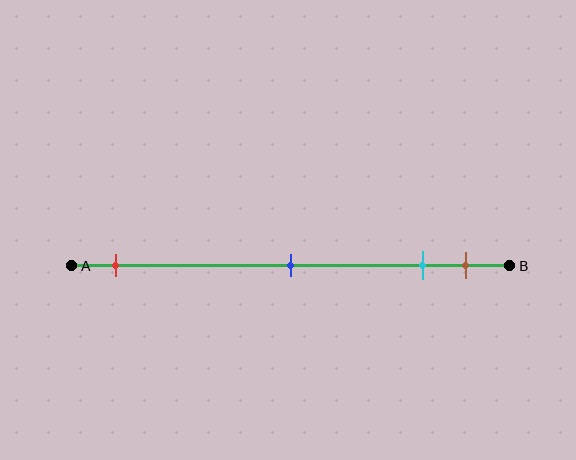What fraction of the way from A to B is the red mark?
The red mark is approximately 10% (0.1) of the way from A to B.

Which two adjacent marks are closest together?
The cyan and brown marks are the closest adjacent pair.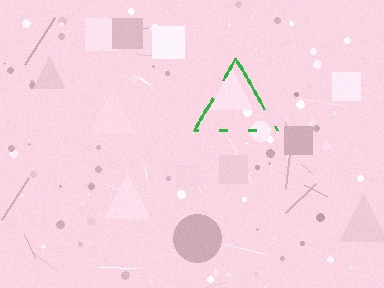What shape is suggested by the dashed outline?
The dashed outline suggests a triangle.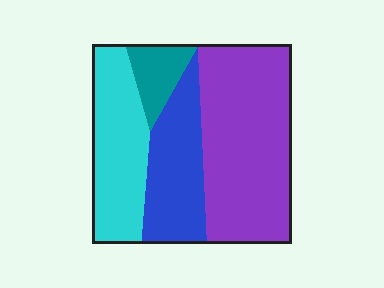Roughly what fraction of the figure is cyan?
Cyan takes up about one quarter (1/4) of the figure.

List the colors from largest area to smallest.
From largest to smallest: purple, cyan, blue, teal.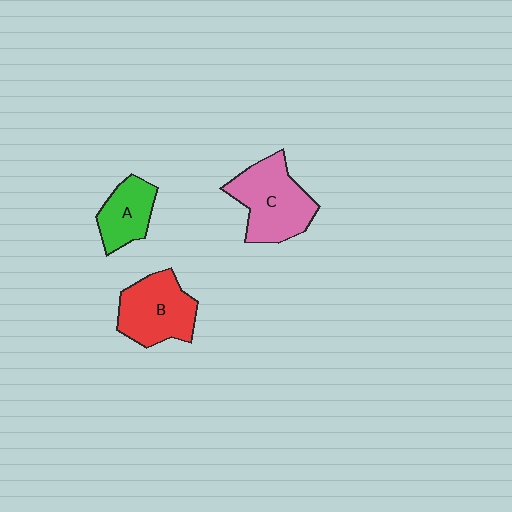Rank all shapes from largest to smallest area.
From largest to smallest: C (pink), B (red), A (green).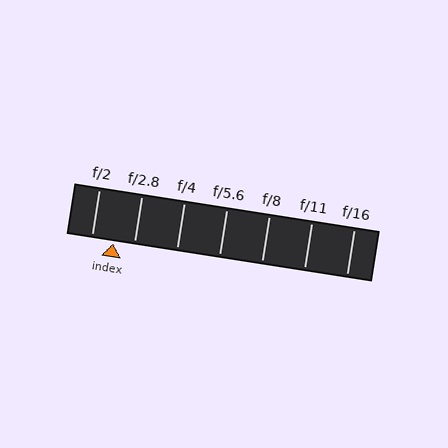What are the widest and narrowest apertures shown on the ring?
The widest aperture shown is f/2 and the narrowest is f/16.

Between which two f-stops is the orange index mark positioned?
The index mark is between f/2 and f/2.8.